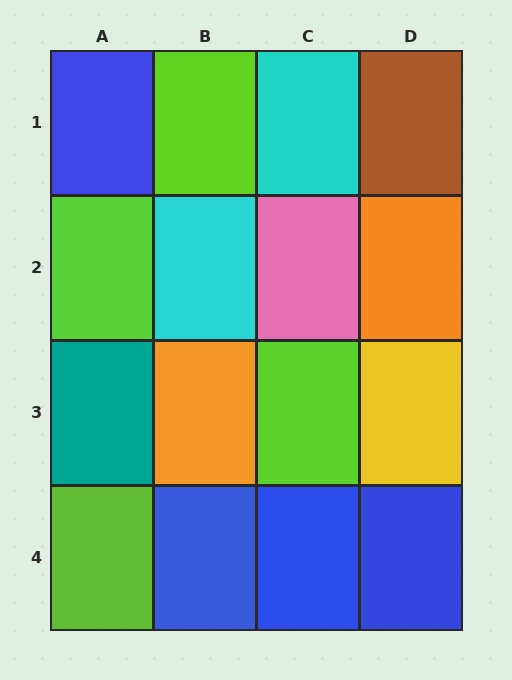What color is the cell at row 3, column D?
Yellow.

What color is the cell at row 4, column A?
Lime.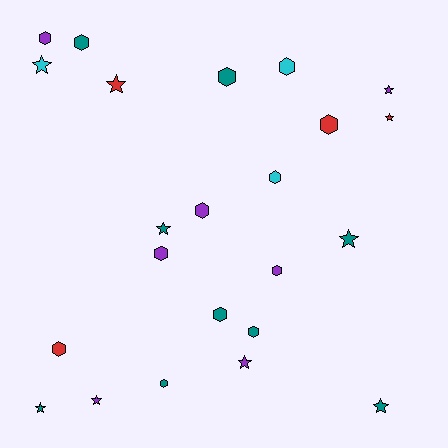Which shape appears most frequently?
Hexagon, with 13 objects.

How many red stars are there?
There are 2 red stars.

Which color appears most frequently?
Teal, with 9 objects.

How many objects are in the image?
There are 23 objects.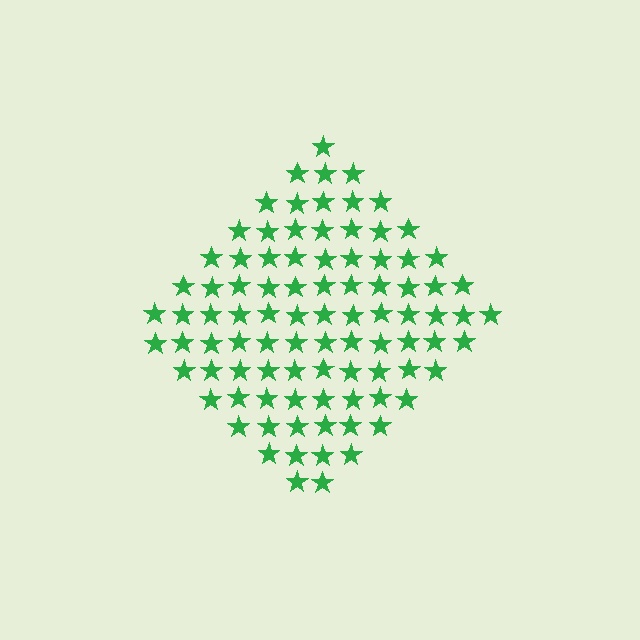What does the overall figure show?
The overall figure shows a diamond.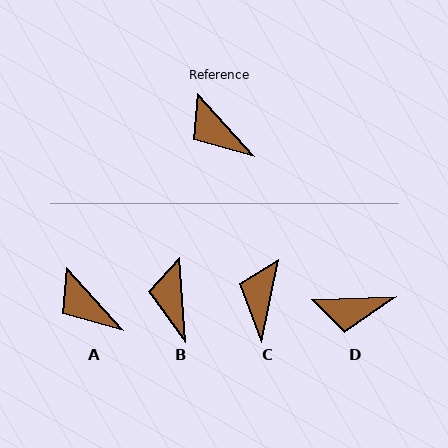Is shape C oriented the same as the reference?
No, it is off by about 54 degrees.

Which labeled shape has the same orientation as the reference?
A.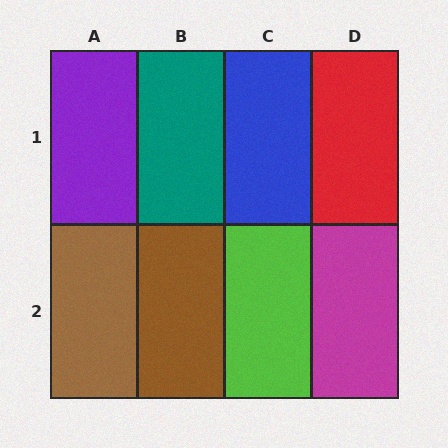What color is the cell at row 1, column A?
Purple.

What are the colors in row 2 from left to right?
Brown, brown, lime, magenta.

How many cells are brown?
2 cells are brown.